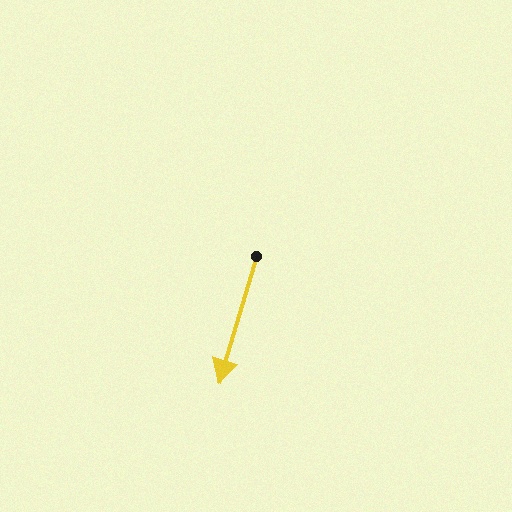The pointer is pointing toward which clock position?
Roughly 7 o'clock.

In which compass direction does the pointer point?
South.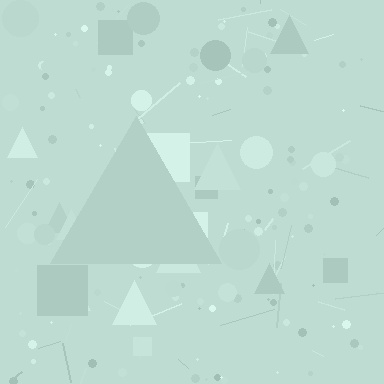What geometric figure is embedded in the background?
A triangle is embedded in the background.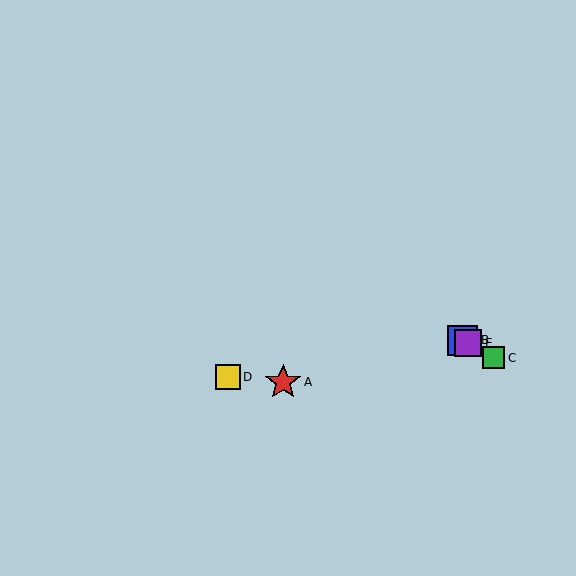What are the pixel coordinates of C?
Object C is at (494, 358).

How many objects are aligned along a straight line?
3 objects (B, C, E) are aligned along a straight line.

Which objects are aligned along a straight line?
Objects B, C, E are aligned along a straight line.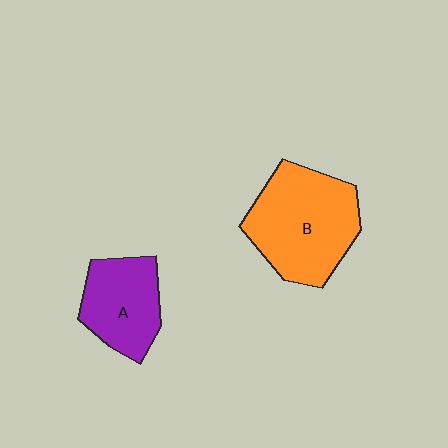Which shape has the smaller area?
Shape A (purple).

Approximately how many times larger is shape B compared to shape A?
Approximately 1.5 times.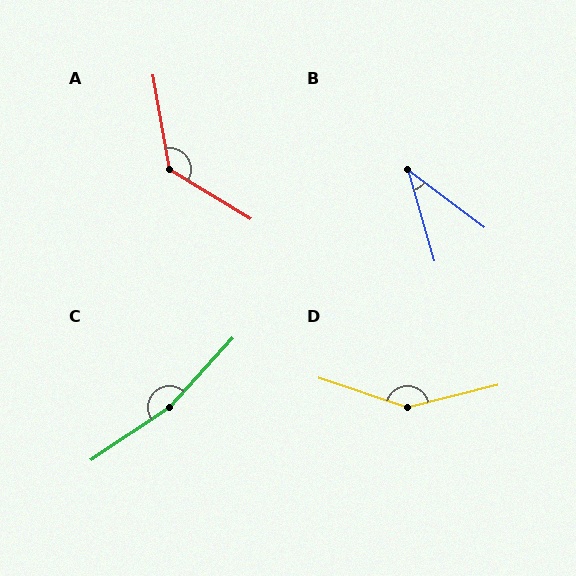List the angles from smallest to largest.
B (37°), A (131°), D (148°), C (166°).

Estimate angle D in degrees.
Approximately 148 degrees.